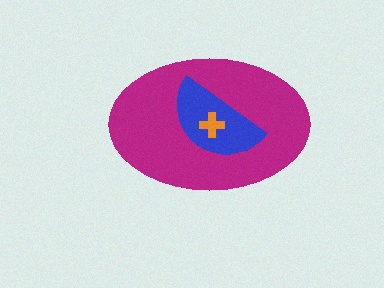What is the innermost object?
The orange cross.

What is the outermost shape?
The magenta ellipse.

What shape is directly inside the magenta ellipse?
The blue semicircle.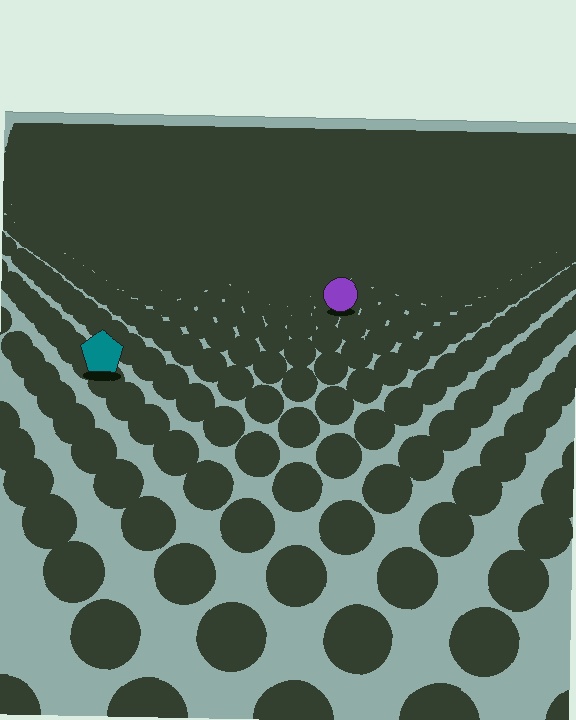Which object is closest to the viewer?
The teal pentagon is closest. The texture marks near it are larger and more spread out.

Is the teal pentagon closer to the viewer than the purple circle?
Yes. The teal pentagon is closer — you can tell from the texture gradient: the ground texture is coarser near it.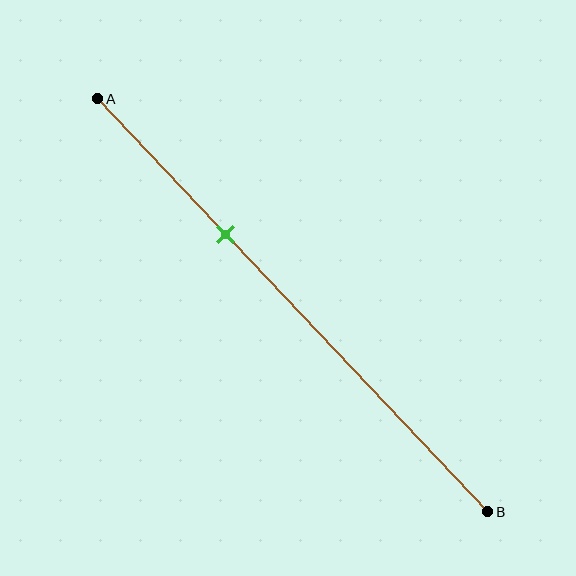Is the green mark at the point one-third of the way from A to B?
Yes, the mark is approximately at the one-third point.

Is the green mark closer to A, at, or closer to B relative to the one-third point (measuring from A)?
The green mark is approximately at the one-third point of segment AB.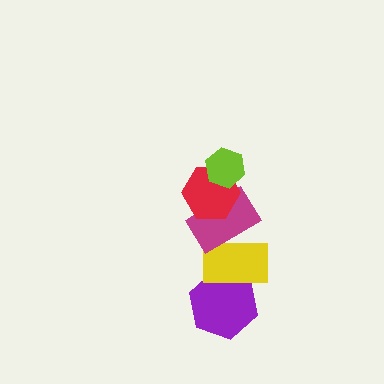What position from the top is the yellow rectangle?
The yellow rectangle is 4th from the top.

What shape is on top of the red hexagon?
The lime hexagon is on top of the red hexagon.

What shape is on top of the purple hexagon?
The yellow rectangle is on top of the purple hexagon.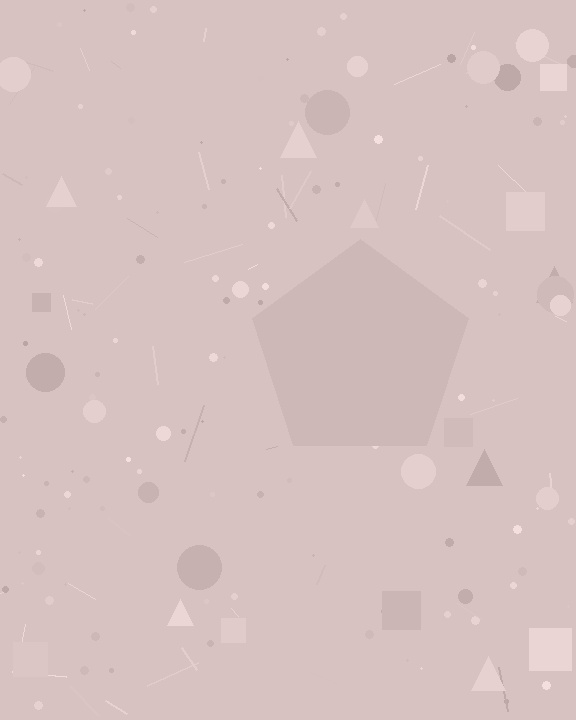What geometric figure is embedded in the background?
A pentagon is embedded in the background.